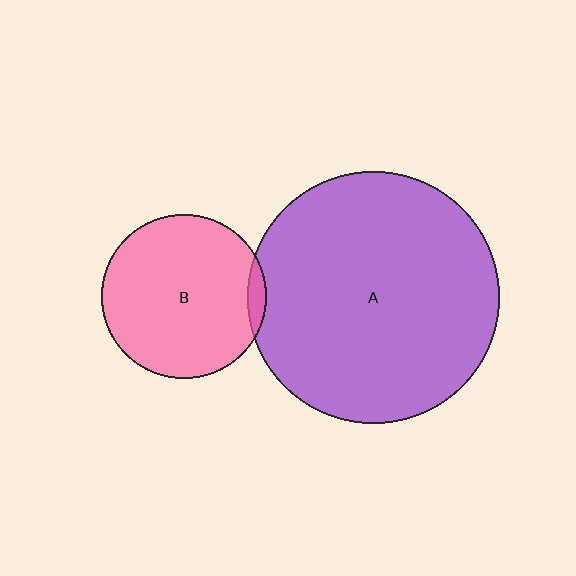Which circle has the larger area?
Circle A (purple).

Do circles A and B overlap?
Yes.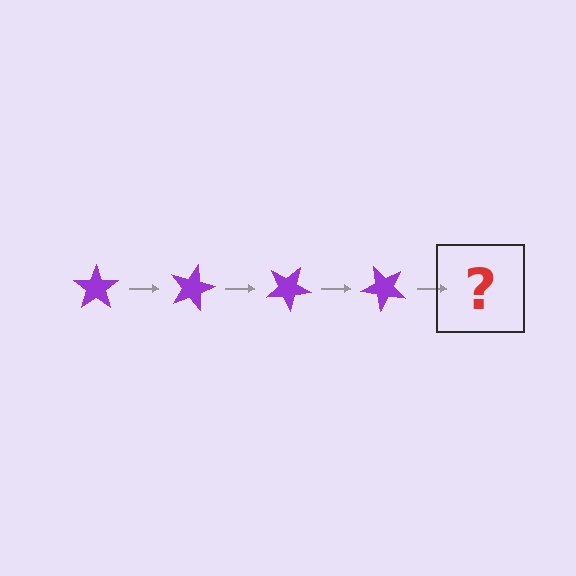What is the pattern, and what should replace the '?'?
The pattern is that the star rotates 15 degrees each step. The '?' should be a purple star rotated 60 degrees.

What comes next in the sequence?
The next element should be a purple star rotated 60 degrees.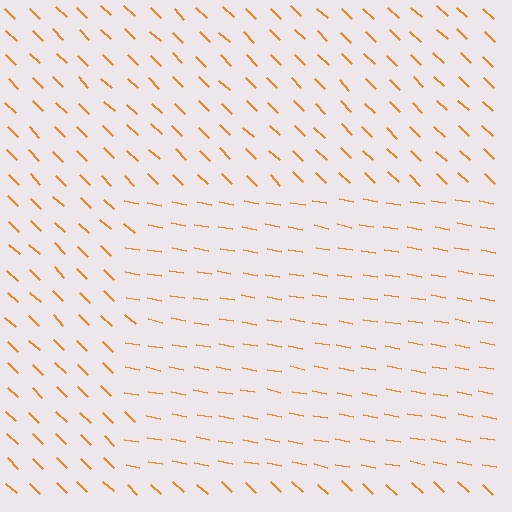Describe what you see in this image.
The image is filled with small orange line segments. A rectangle region in the image has lines oriented differently from the surrounding lines, creating a visible texture boundary.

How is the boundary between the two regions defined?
The boundary is defined purely by a change in line orientation (approximately 34 degrees difference). All lines are the same color and thickness.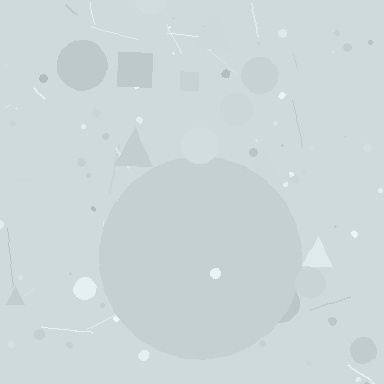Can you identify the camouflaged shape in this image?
The camouflaged shape is a circle.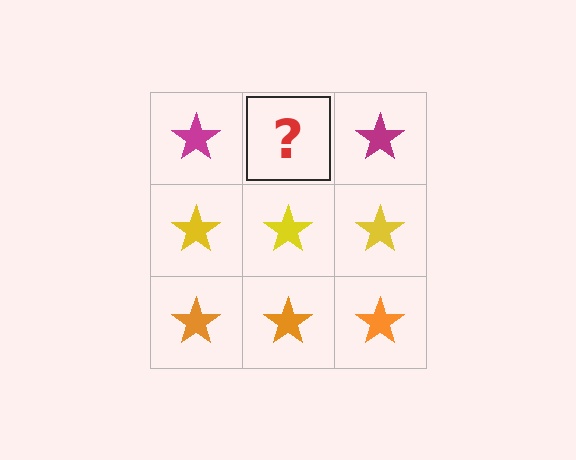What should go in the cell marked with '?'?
The missing cell should contain a magenta star.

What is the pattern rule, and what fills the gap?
The rule is that each row has a consistent color. The gap should be filled with a magenta star.